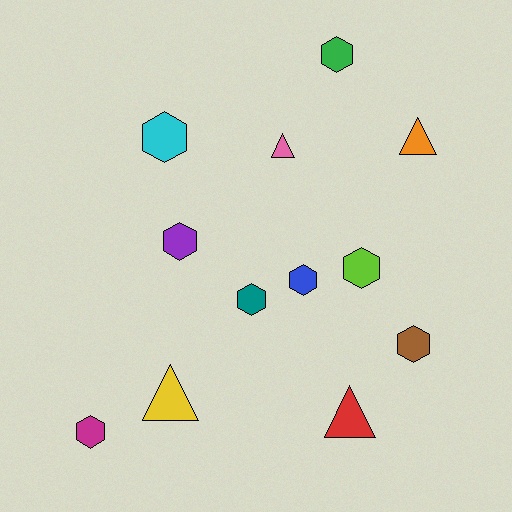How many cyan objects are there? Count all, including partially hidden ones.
There is 1 cyan object.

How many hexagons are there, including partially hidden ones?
There are 8 hexagons.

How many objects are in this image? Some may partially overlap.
There are 12 objects.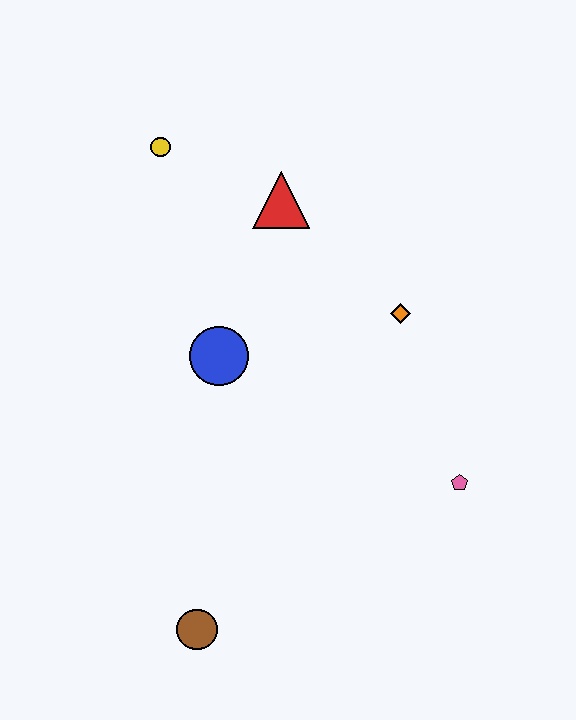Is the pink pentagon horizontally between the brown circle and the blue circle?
No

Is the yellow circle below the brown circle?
No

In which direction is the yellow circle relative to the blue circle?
The yellow circle is above the blue circle.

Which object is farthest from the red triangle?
The brown circle is farthest from the red triangle.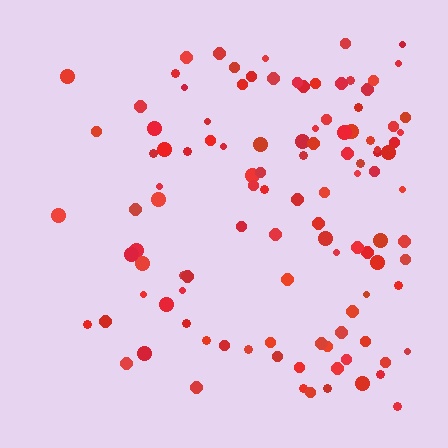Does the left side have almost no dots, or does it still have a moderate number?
Still a moderate number, just noticeably fewer than the right.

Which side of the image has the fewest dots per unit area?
The left.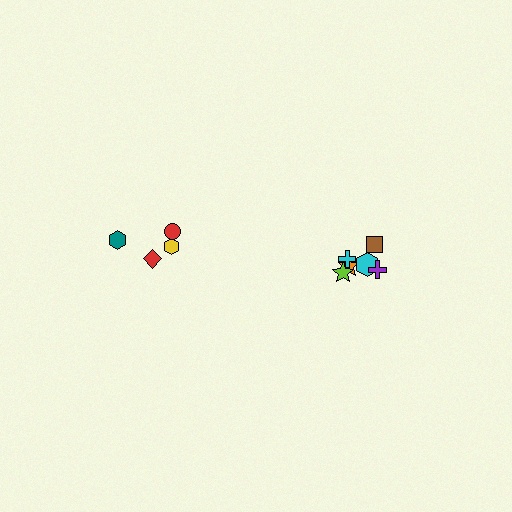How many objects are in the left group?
There are 4 objects.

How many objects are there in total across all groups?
There are 10 objects.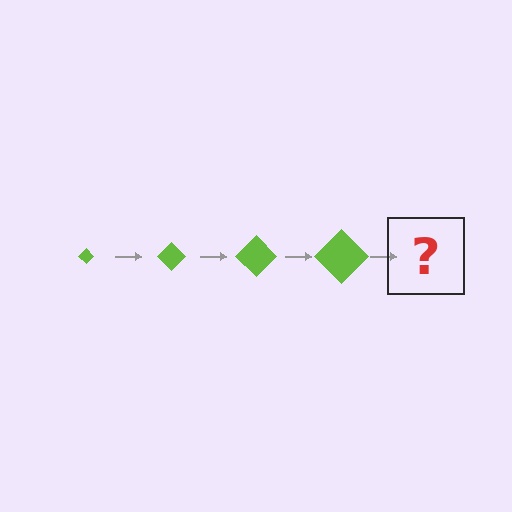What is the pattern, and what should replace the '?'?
The pattern is that the diamond gets progressively larger each step. The '?' should be a lime diamond, larger than the previous one.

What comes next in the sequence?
The next element should be a lime diamond, larger than the previous one.